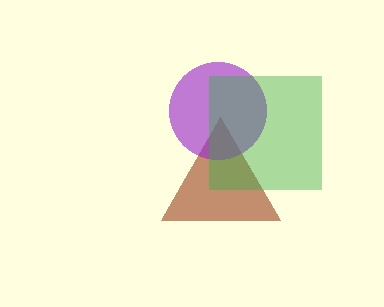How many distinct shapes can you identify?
There are 3 distinct shapes: a brown triangle, a purple circle, a green square.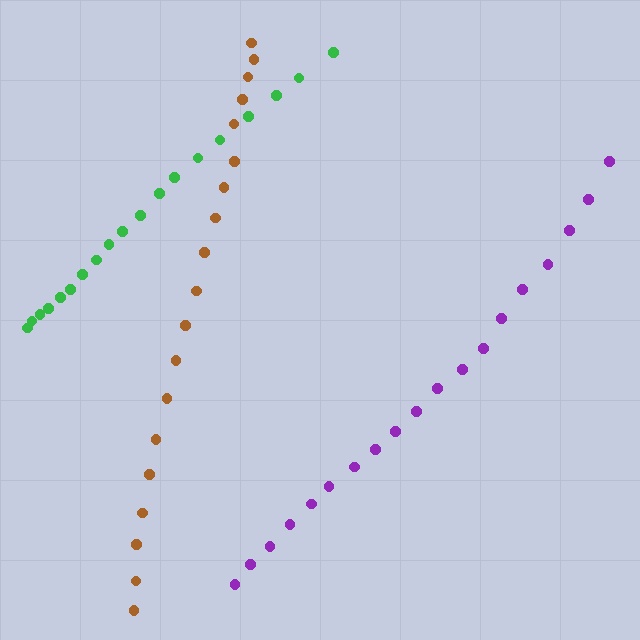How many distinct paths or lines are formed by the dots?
There are 3 distinct paths.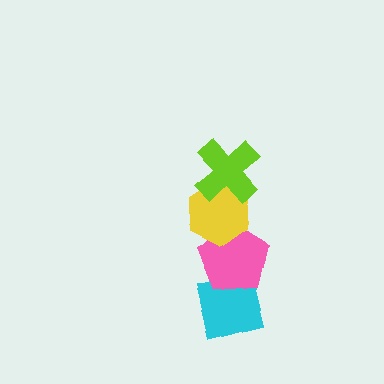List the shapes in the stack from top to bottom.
From top to bottom: the lime cross, the yellow hexagon, the pink pentagon, the cyan square.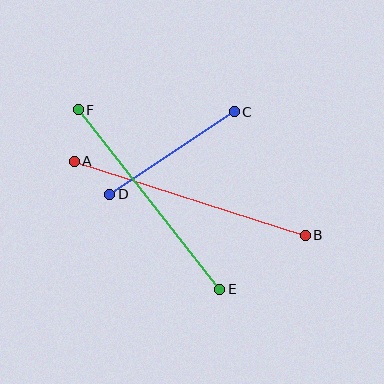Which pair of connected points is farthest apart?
Points A and B are farthest apart.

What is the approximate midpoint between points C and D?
The midpoint is at approximately (172, 153) pixels.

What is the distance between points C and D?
The distance is approximately 149 pixels.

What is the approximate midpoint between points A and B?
The midpoint is at approximately (190, 198) pixels.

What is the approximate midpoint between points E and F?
The midpoint is at approximately (149, 200) pixels.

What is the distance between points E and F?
The distance is approximately 229 pixels.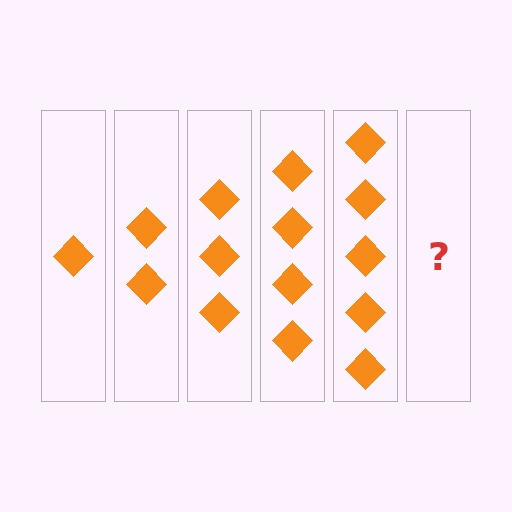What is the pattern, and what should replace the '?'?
The pattern is that each step adds one more diamond. The '?' should be 6 diamonds.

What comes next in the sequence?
The next element should be 6 diamonds.